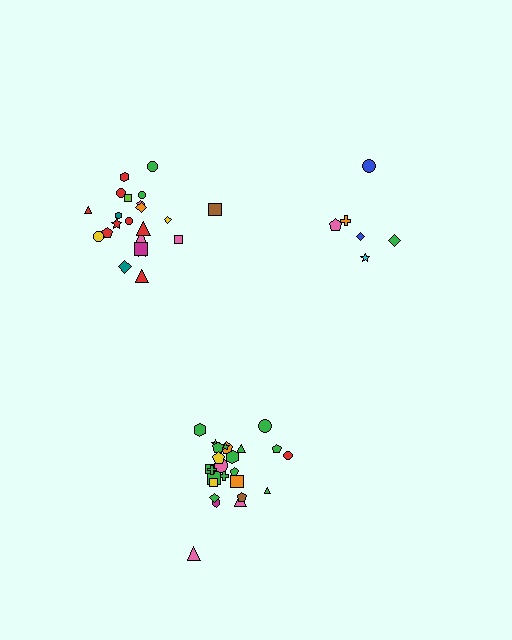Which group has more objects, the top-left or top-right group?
The top-left group.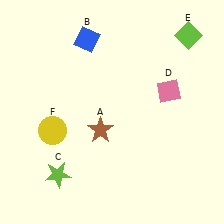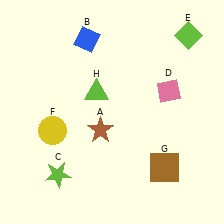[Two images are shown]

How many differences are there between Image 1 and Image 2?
There are 2 differences between the two images.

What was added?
A brown square (G), a lime triangle (H) were added in Image 2.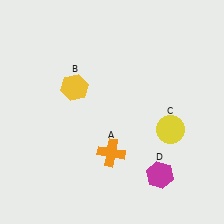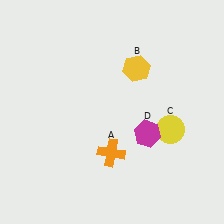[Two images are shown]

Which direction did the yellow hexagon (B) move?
The yellow hexagon (B) moved right.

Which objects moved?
The objects that moved are: the yellow hexagon (B), the magenta hexagon (D).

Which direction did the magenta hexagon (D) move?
The magenta hexagon (D) moved up.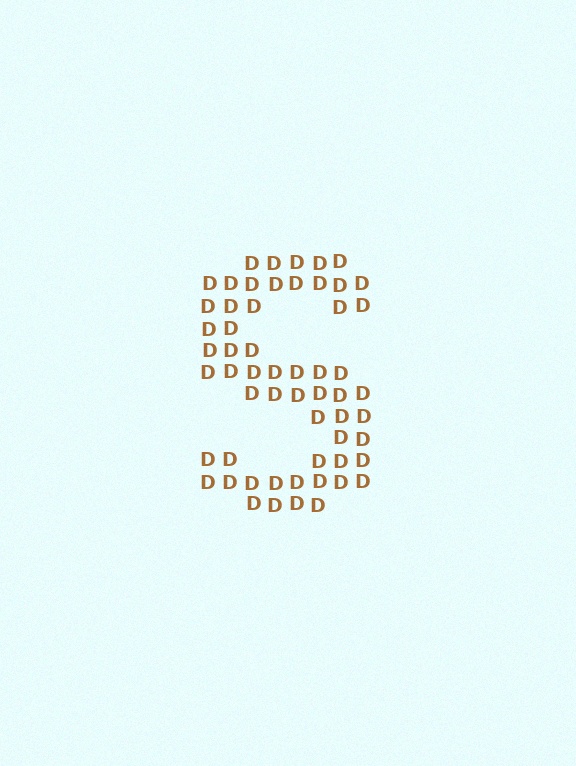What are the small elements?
The small elements are letter D's.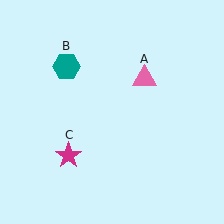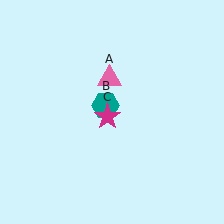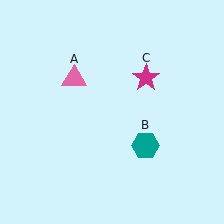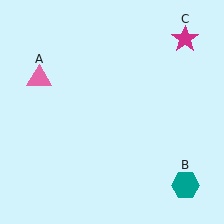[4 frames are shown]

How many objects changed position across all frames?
3 objects changed position: pink triangle (object A), teal hexagon (object B), magenta star (object C).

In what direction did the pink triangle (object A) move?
The pink triangle (object A) moved left.